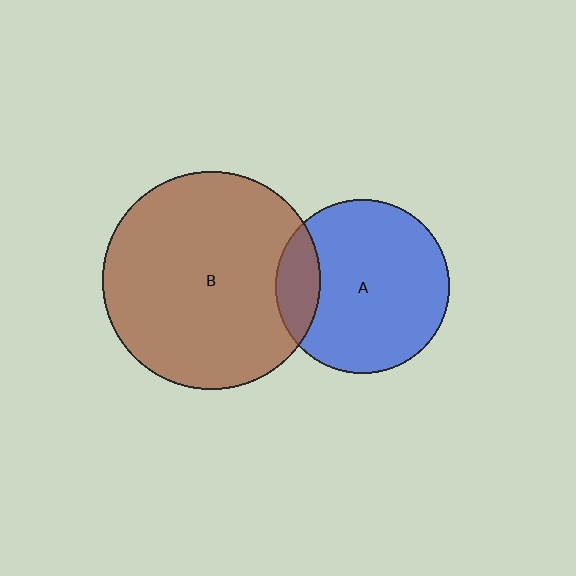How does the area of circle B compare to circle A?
Approximately 1.6 times.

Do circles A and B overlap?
Yes.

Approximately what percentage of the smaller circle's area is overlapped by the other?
Approximately 15%.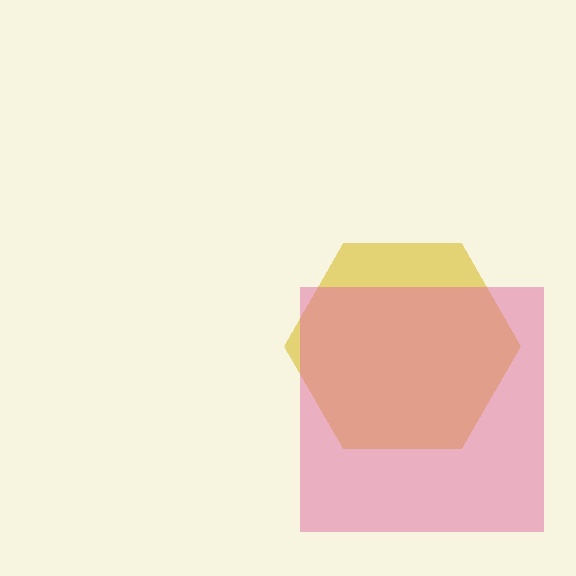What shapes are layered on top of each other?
The layered shapes are: a yellow hexagon, a pink square.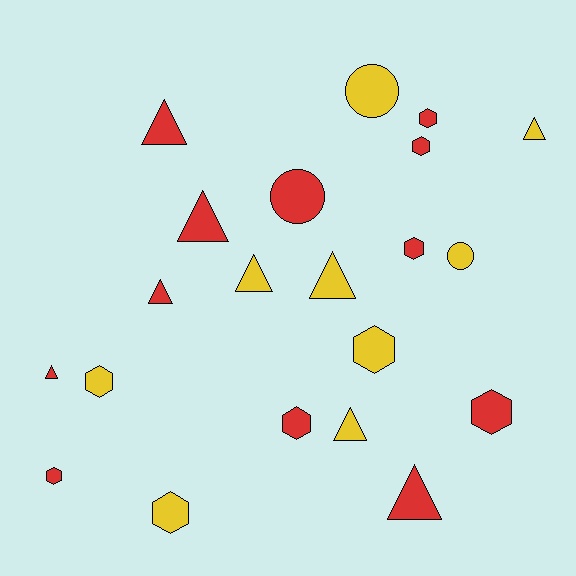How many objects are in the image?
There are 21 objects.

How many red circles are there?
There is 1 red circle.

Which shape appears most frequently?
Hexagon, with 9 objects.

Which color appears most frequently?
Red, with 12 objects.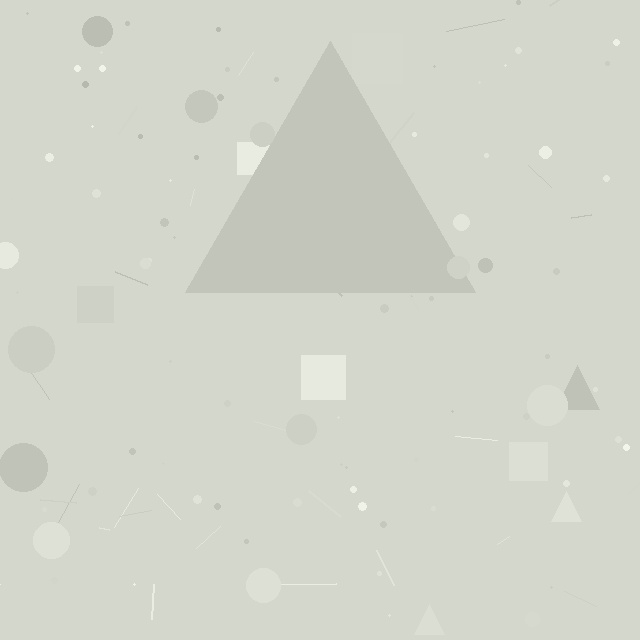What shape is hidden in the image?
A triangle is hidden in the image.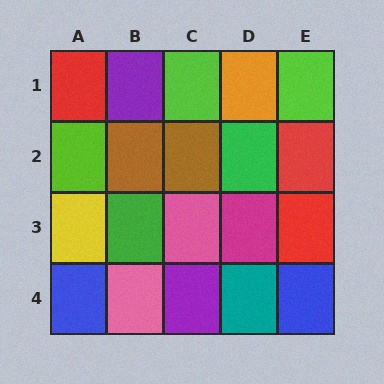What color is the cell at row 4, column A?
Blue.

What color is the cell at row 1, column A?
Red.